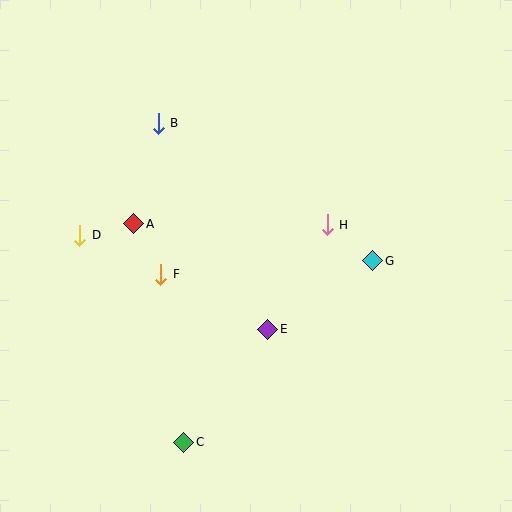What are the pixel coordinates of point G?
Point G is at (373, 261).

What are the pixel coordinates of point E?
Point E is at (268, 329).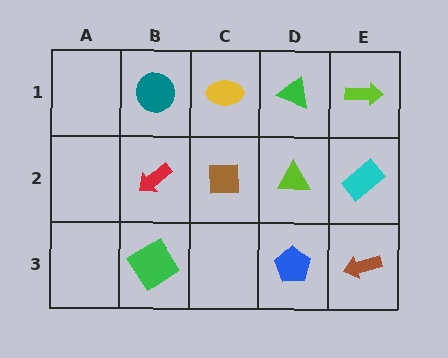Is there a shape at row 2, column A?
No, that cell is empty.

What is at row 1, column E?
A lime arrow.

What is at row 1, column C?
A yellow ellipse.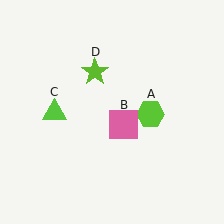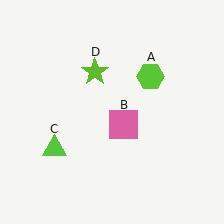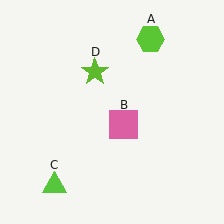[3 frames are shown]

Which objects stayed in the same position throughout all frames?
Pink square (object B) and lime star (object D) remained stationary.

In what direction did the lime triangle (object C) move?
The lime triangle (object C) moved down.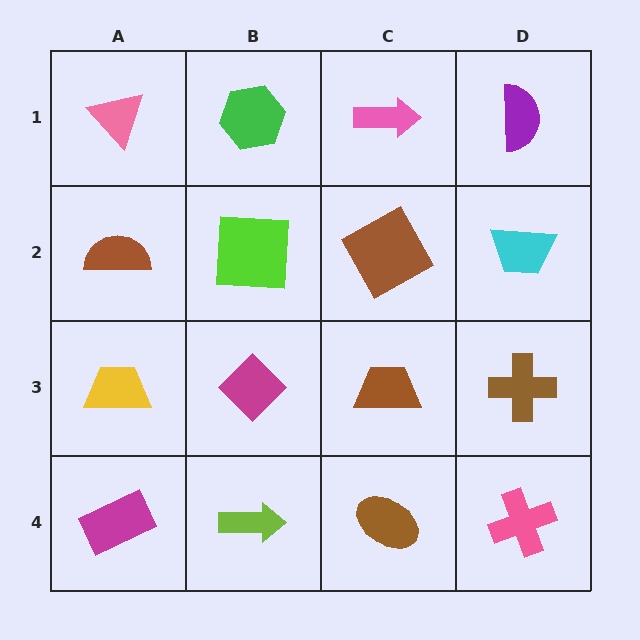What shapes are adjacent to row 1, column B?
A lime square (row 2, column B), a pink triangle (row 1, column A), a pink arrow (row 1, column C).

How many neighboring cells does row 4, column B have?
3.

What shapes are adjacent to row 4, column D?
A brown cross (row 3, column D), a brown ellipse (row 4, column C).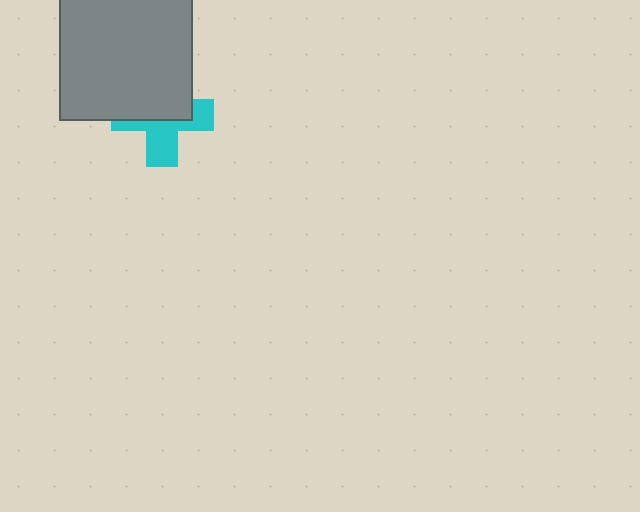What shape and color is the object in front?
The object in front is a gray square.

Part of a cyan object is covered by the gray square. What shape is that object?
It is a cross.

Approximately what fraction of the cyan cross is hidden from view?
Roughly 53% of the cyan cross is hidden behind the gray square.